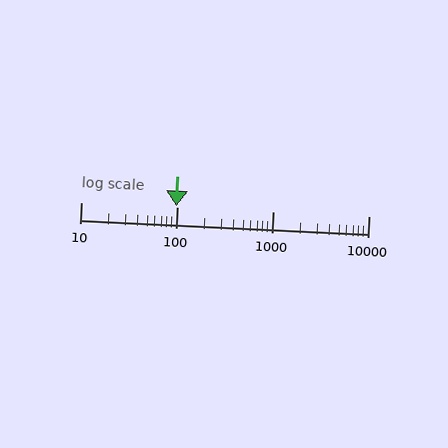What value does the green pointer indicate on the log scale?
The pointer indicates approximately 98.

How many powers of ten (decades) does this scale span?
The scale spans 3 decades, from 10 to 10000.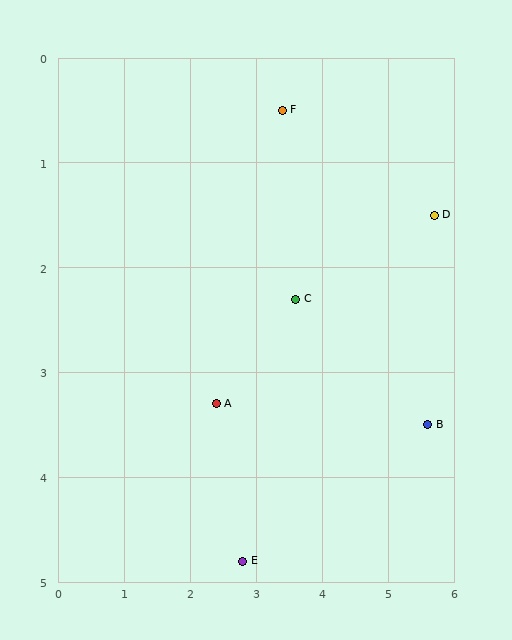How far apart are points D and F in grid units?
Points D and F are about 2.5 grid units apart.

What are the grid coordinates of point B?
Point B is at approximately (5.6, 3.5).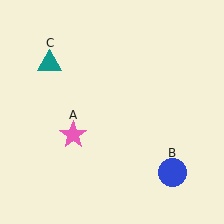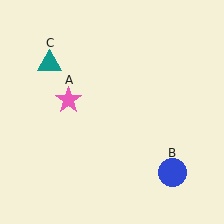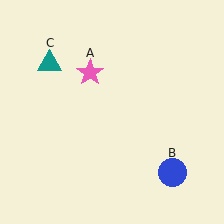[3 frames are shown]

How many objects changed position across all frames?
1 object changed position: pink star (object A).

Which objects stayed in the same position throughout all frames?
Blue circle (object B) and teal triangle (object C) remained stationary.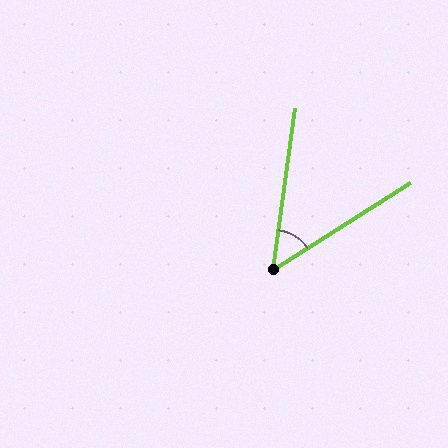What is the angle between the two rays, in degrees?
Approximately 50 degrees.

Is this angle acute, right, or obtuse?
It is acute.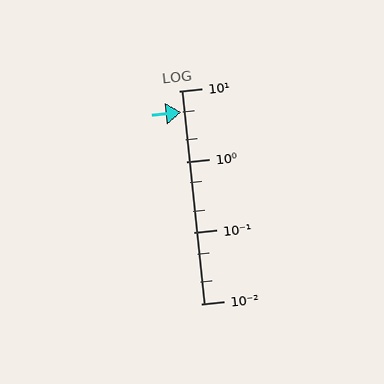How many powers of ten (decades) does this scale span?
The scale spans 3 decades, from 0.01 to 10.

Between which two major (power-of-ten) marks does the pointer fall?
The pointer is between 1 and 10.